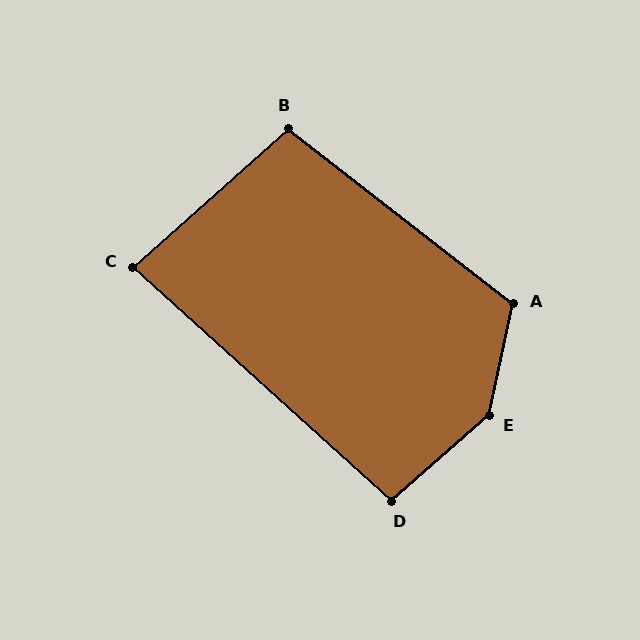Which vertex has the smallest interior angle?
C, at approximately 84 degrees.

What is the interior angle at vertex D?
Approximately 97 degrees (obtuse).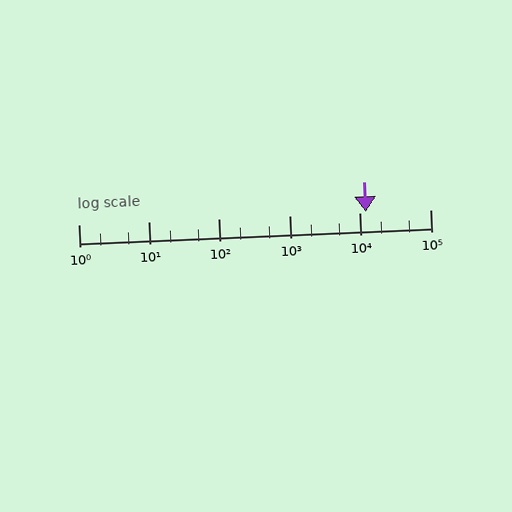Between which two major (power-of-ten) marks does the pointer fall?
The pointer is between 10000 and 100000.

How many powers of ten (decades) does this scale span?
The scale spans 5 decades, from 1 to 100000.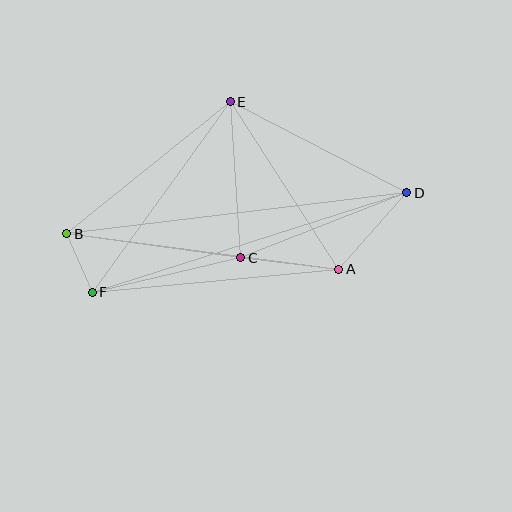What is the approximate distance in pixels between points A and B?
The distance between A and B is approximately 274 pixels.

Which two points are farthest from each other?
Points B and D are farthest from each other.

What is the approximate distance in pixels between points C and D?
The distance between C and D is approximately 178 pixels.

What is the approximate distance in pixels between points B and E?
The distance between B and E is approximately 210 pixels.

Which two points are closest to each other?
Points B and F are closest to each other.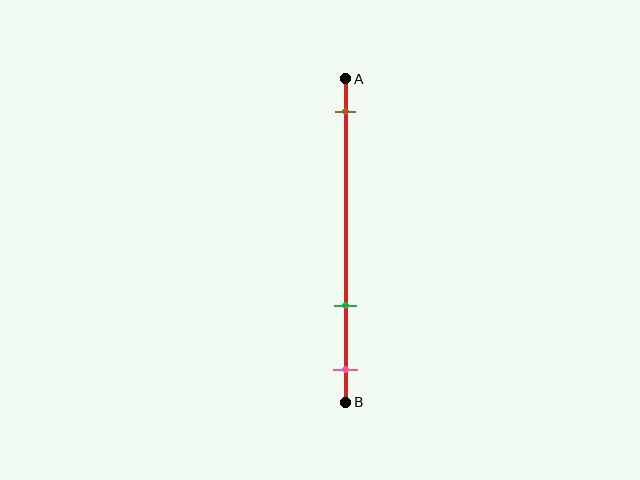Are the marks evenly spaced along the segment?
No, the marks are not evenly spaced.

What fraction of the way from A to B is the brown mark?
The brown mark is approximately 10% (0.1) of the way from A to B.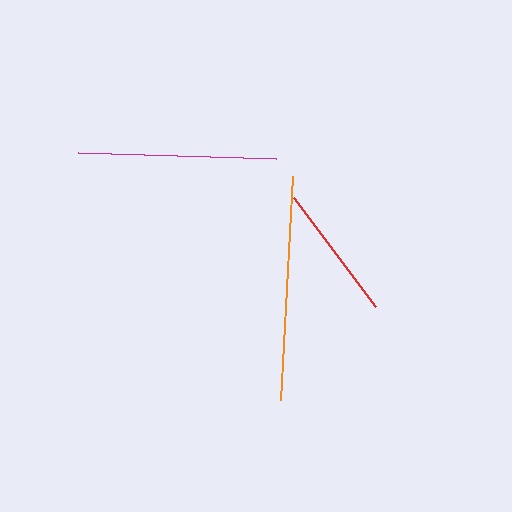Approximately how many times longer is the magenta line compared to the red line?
The magenta line is approximately 1.5 times the length of the red line.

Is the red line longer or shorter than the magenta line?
The magenta line is longer than the red line.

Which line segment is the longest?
The orange line is the longest at approximately 224 pixels.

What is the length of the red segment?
The red segment is approximately 136 pixels long.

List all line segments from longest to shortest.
From longest to shortest: orange, magenta, red.